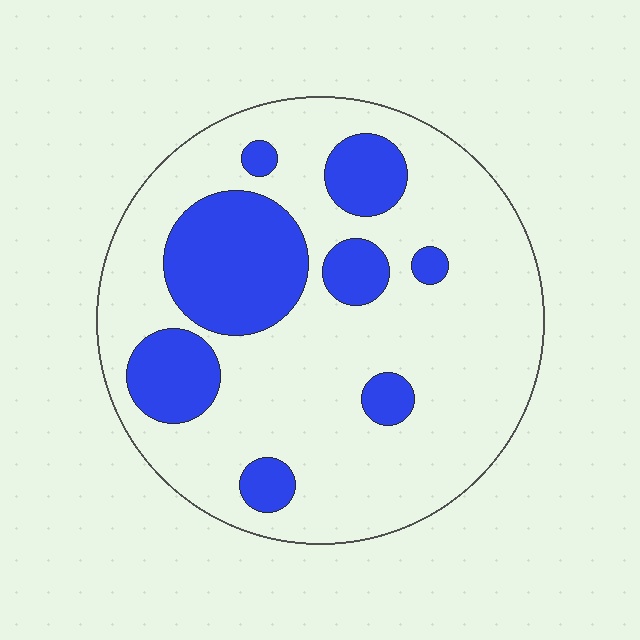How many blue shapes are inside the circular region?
8.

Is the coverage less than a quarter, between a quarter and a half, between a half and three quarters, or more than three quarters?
Between a quarter and a half.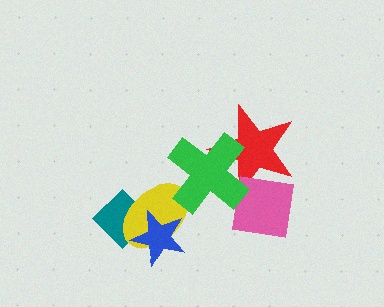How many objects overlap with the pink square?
1 object overlaps with the pink square.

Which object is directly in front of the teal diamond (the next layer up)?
The yellow ellipse is directly in front of the teal diamond.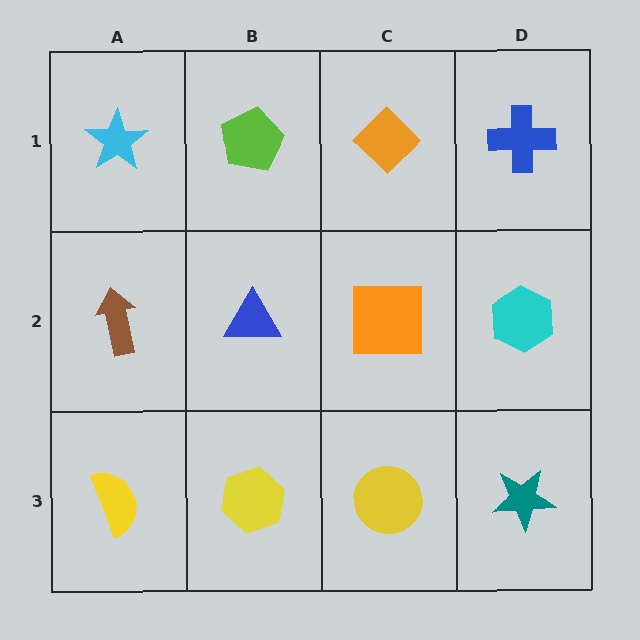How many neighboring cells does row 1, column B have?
3.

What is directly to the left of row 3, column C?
A yellow hexagon.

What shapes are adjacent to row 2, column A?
A cyan star (row 1, column A), a yellow semicircle (row 3, column A), a blue triangle (row 2, column B).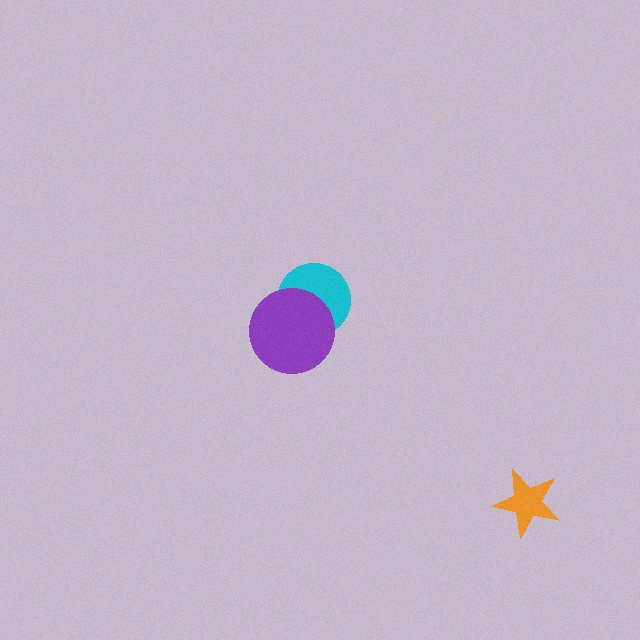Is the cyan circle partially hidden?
Yes, it is partially covered by another shape.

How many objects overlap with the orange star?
0 objects overlap with the orange star.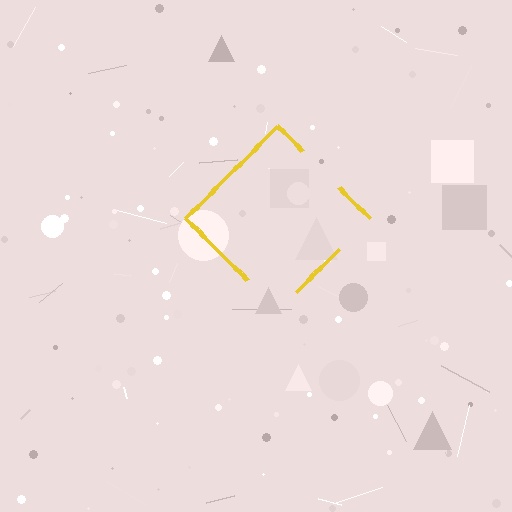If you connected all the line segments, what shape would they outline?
They would outline a diamond.